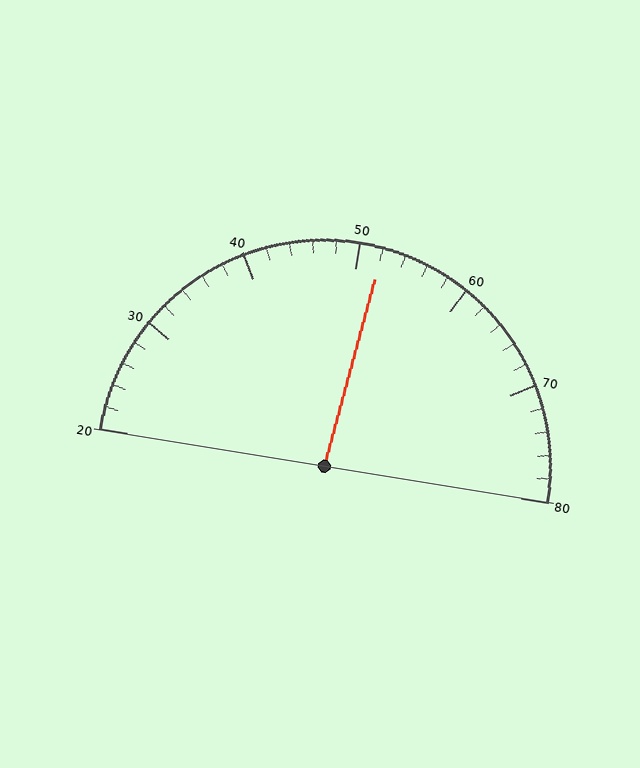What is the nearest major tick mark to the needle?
The nearest major tick mark is 50.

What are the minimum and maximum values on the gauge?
The gauge ranges from 20 to 80.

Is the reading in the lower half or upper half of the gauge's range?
The reading is in the upper half of the range (20 to 80).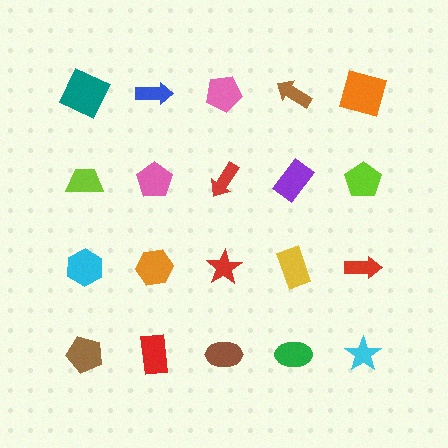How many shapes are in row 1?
5 shapes.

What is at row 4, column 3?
A brown ellipse.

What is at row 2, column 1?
A lime trapezoid.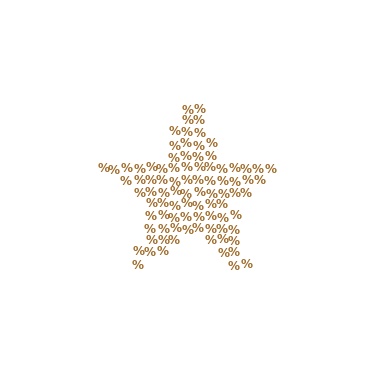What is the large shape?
The large shape is a star.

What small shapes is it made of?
It is made of small percent signs.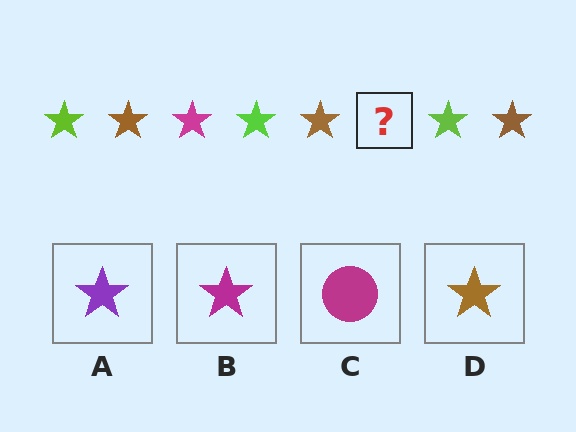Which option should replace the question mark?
Option B.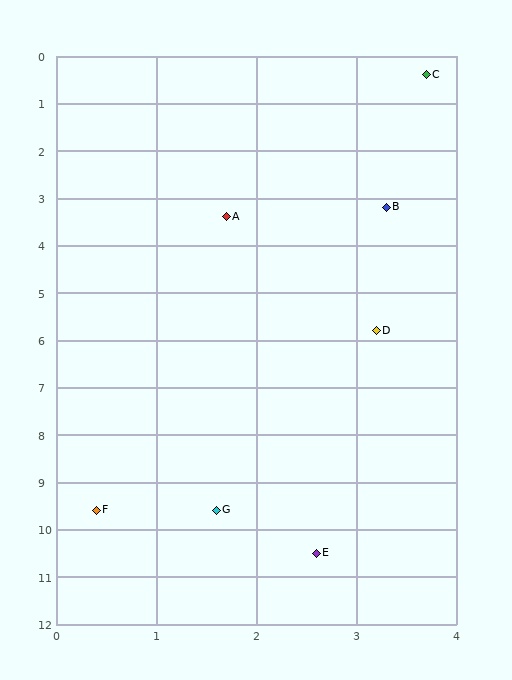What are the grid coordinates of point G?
Point G is at approximately (1.6, 9.6).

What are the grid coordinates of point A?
Point A is at approximately (1.7, 3.4).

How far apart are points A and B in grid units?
Points A and B are about 1.6 grid units apart.